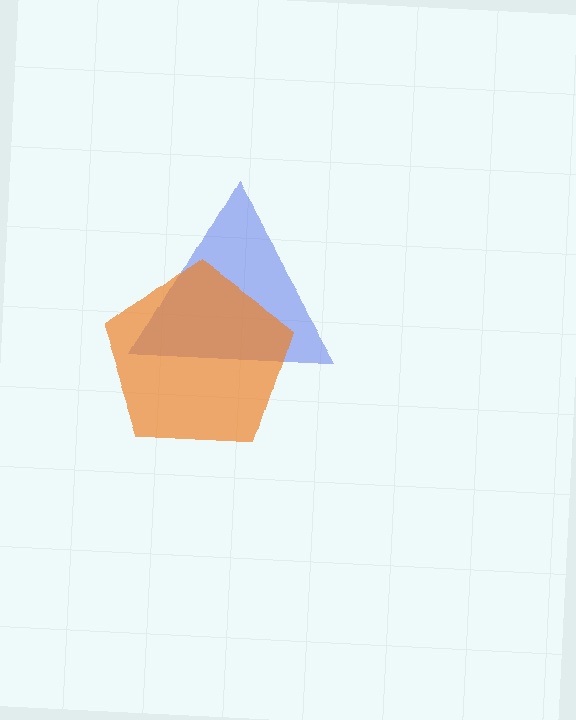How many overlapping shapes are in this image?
There are 2 overlapping shapes in the image.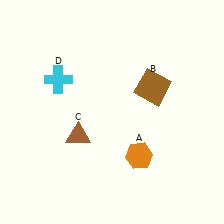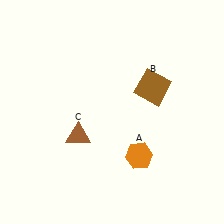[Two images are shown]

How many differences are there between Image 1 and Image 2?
There is 1 difference between the two images.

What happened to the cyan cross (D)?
The cyan cross (D) was removed in Image 2. It was in the top-left area of Image 1.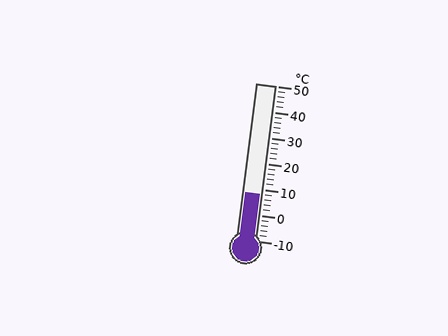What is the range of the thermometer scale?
The thermometer scale ranges from -10°C to 50°C.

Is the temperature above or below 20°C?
The temperature is below 20°C.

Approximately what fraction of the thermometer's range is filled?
The thermometer is filled to approximately 30% of its range.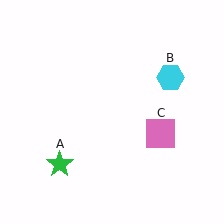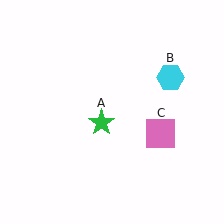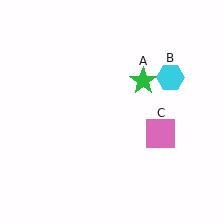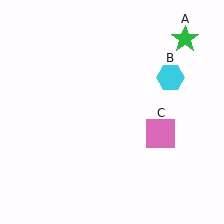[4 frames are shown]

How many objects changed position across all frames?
1 object changed position: green star (object A).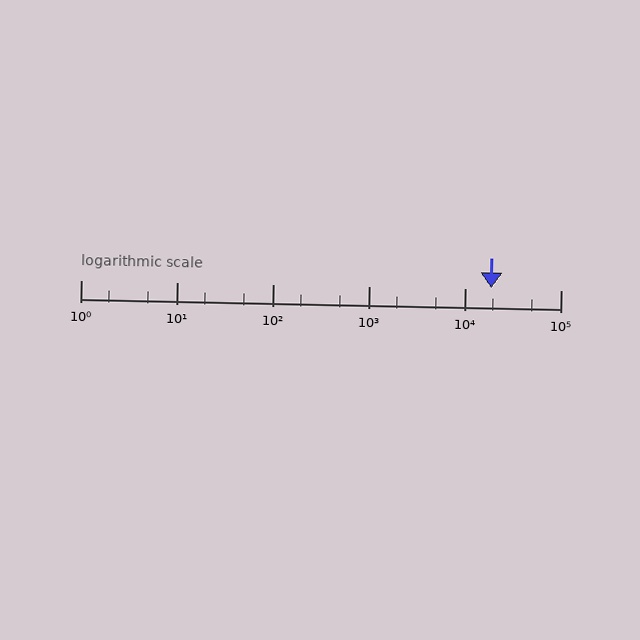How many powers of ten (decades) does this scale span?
The scale spans 5 decades, from 1 to 100000.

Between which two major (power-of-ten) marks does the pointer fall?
The pointer is between 10000 and 100000.